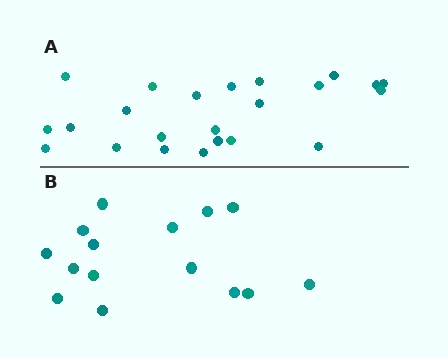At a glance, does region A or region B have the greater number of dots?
Region A (the top region) has more dots.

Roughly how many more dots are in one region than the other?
Region A has roughly 8 or so more dots than region B.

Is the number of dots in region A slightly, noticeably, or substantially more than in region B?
Region A has substantially more. The ratio is roughly 1.5 to 1.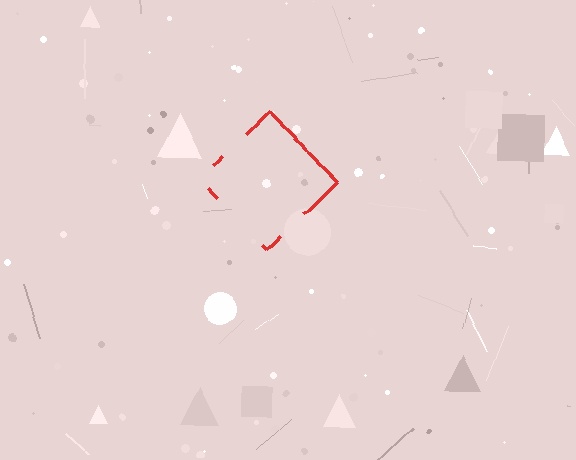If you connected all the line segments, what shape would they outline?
They would outline a diamond.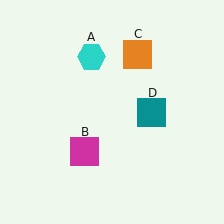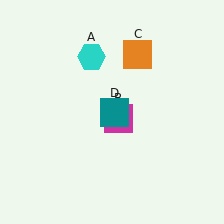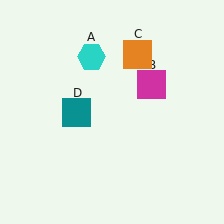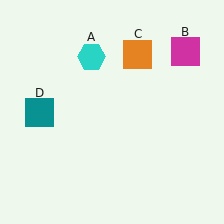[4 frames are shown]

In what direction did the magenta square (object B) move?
The magenta square (object B) moved up and to the right.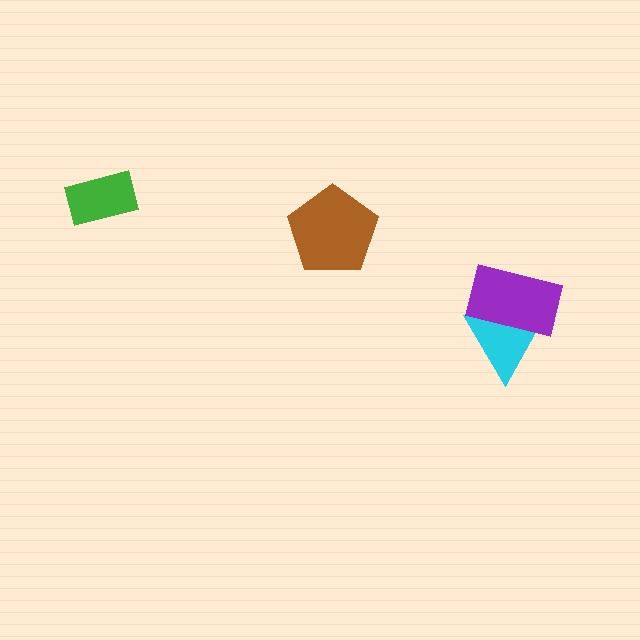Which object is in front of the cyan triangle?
The purple rectangle is in front of the cyan triangle.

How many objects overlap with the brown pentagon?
0 objects overlap with the brown pentagon.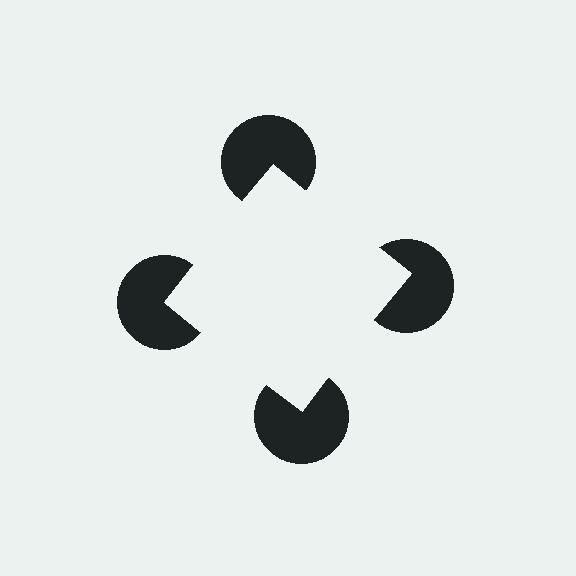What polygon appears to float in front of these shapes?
An illusory square — its edges are inferred from the aligned wedge cuts in the pac-man discs, not physically drawn.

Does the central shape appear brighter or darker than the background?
It typically appears slightly brighter than the background, even though no actual brightness change is drawn.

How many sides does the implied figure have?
4 sides.